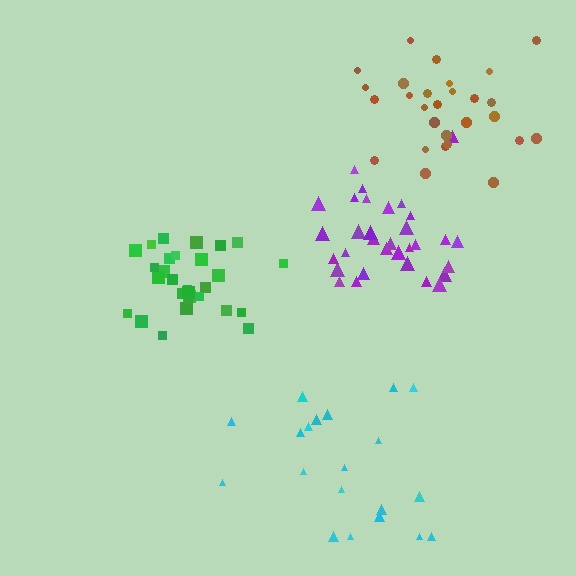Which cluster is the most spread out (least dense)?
Cyan.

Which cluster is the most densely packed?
Green.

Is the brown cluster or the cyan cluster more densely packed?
Brown.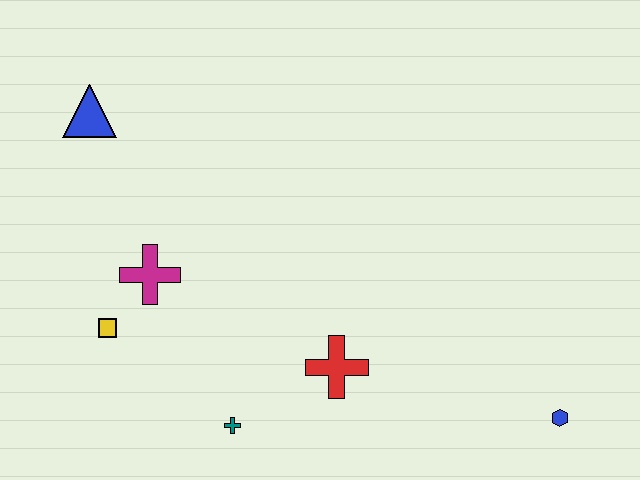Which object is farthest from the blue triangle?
The blue hexagon is farthest from the blue triangle.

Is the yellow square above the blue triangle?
No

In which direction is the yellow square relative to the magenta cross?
The yellow square is below the magenta cross.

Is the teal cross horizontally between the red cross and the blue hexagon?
No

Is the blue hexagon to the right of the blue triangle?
Yes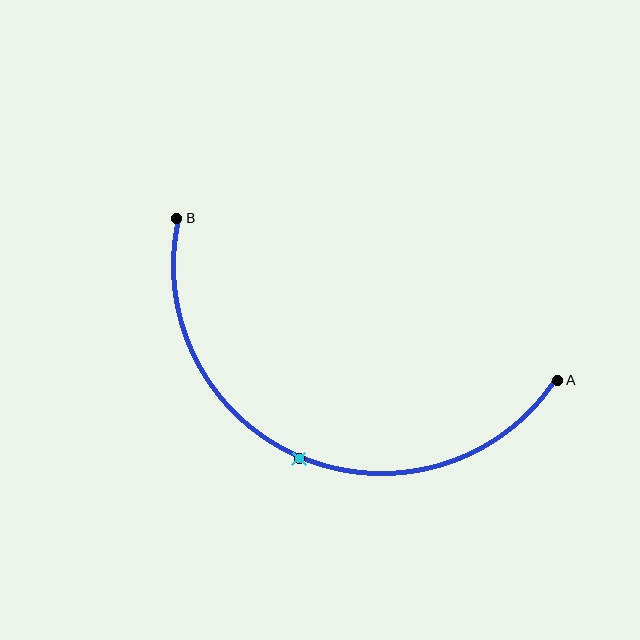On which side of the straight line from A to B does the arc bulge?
The arc bulges below the straight line connecting A and B.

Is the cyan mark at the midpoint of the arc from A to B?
Yes. The cyan mark lies on the arc at equal arc-length from both A and B — it is the arc midpoint.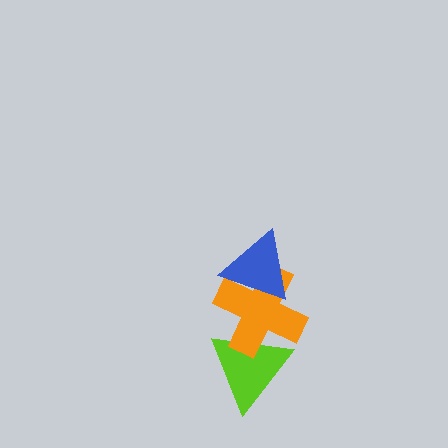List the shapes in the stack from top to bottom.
From top to bottom: the blue triangle, the orange cross, the lime triangle.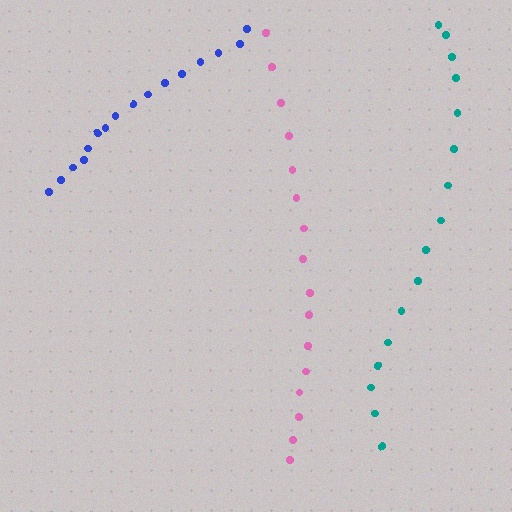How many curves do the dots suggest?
There are 3 distinct paths.